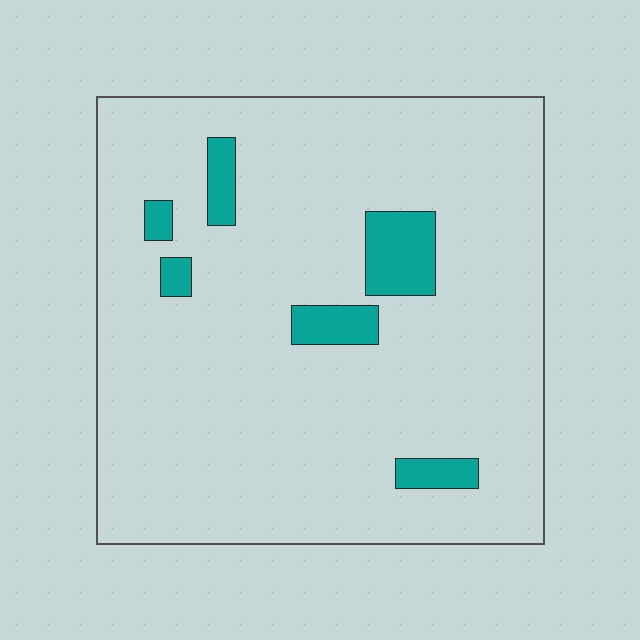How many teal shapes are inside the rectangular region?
6.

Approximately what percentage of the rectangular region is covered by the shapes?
Approximately 10%.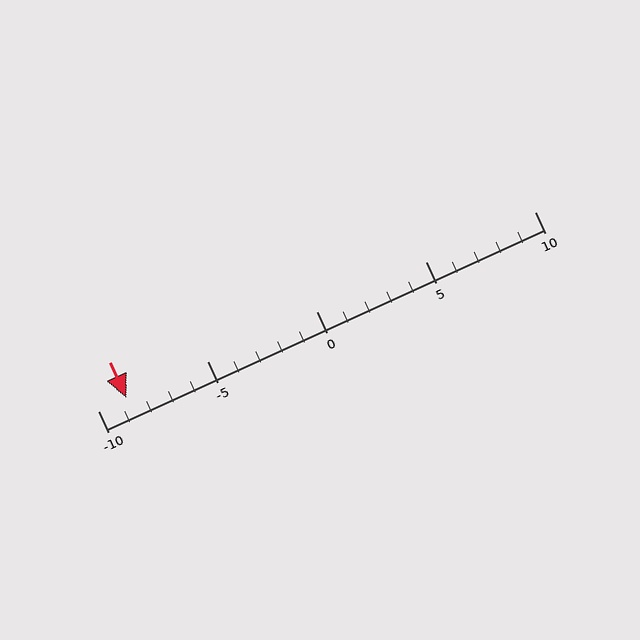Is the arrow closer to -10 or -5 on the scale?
The arrow is closer to -10.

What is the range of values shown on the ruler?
The ruler shows values from -10 to 10.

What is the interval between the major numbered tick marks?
The major tick marks are spaced 5 units apart.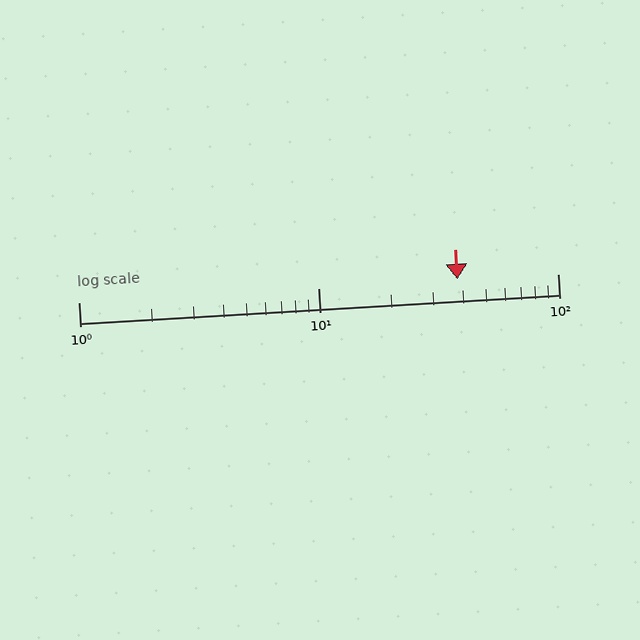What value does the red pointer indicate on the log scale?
The pointer indicates approximately 38.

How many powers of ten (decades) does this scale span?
The scale spans 2 decades, from 1 to 100.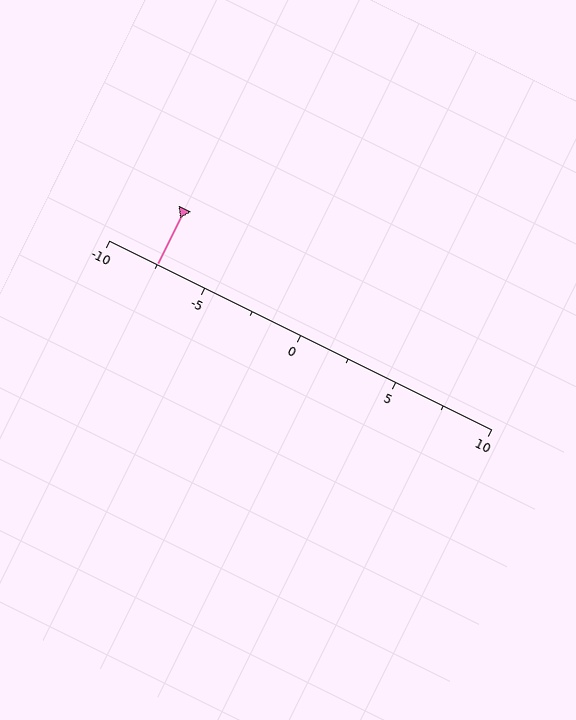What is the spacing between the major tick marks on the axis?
The major ticks are spaced 5 apart.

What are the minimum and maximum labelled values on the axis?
The axis runs from -10 to 10.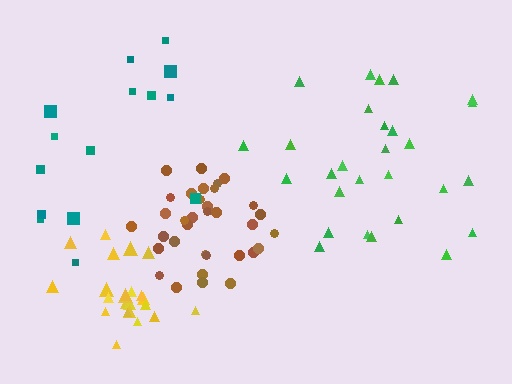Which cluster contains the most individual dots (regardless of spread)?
Brown (35).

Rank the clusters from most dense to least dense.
brown, yellow, green, teal.